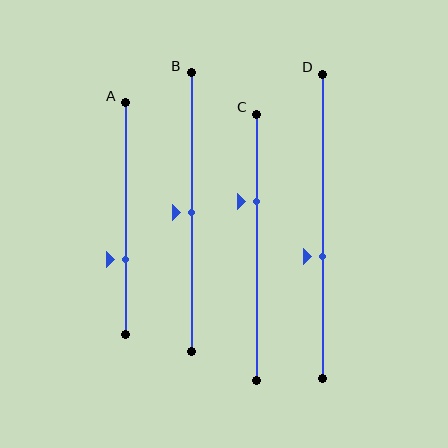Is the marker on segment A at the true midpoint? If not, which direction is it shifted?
No, the marker on segment A is shifted downward by about 18% of the segment length.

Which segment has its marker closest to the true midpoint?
Segment B has its marker closest to the true midpoint.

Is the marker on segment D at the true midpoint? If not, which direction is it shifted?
No, the marker on segment D is shifted downward by about 10% of the segment length.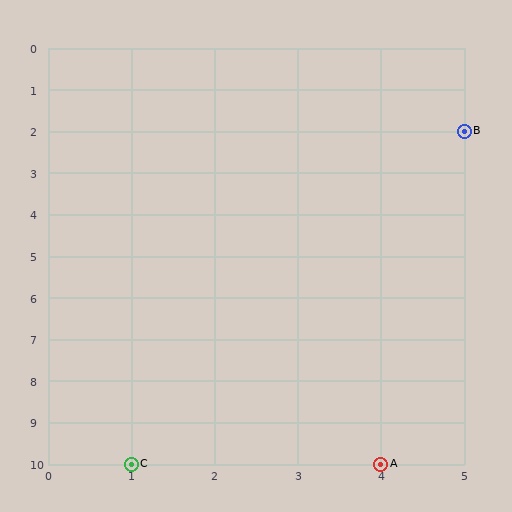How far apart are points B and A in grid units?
Points B and A are 1 column and 8 rows apart (about 8.1 grid units diagonally).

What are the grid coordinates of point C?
Point C is at grid coordinates (1, 10).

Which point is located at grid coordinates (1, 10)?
Point C is at (1, 10).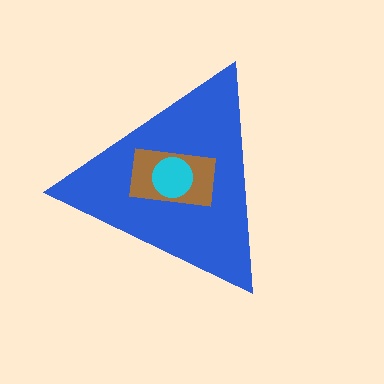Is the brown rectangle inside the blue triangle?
Yes.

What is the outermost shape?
The blue triangle.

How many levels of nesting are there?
3.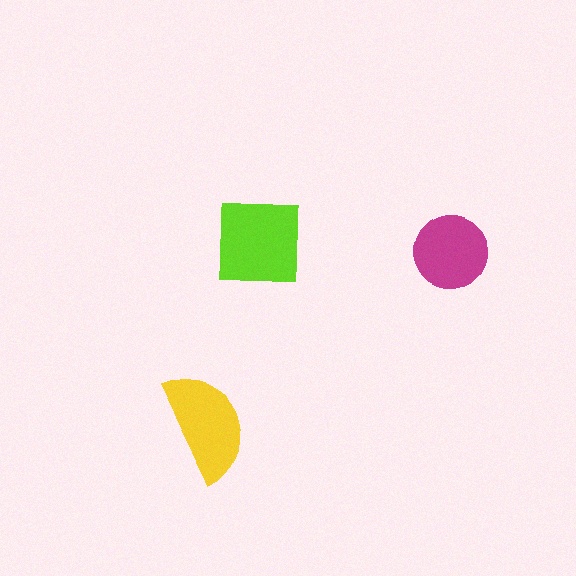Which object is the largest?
The lime square.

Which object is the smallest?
The magenta circle.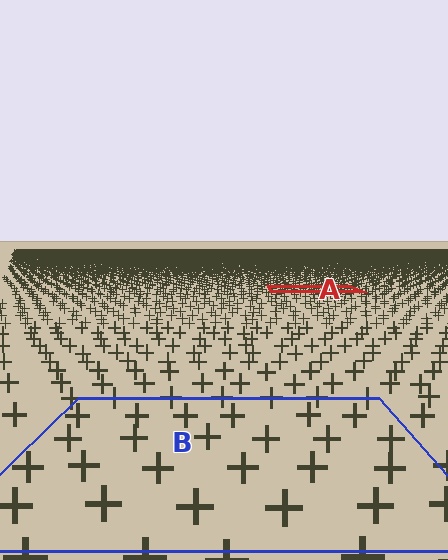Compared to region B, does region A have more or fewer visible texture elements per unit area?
Region A has more texture elements per unit area — they are packed more densely because it is farther away.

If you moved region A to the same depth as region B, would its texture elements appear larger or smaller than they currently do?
They would appear larger. At a closer depth, the same texture elements are projected at a bigger on-screen size.